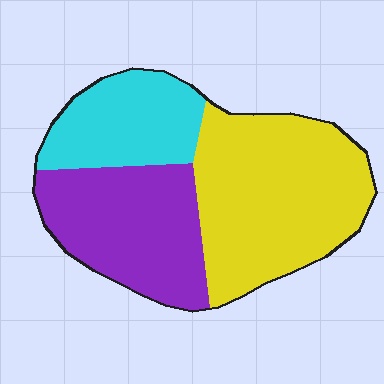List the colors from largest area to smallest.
From largest to smallest: yellow, purple, cyan.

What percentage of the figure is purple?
Purple takes up between a sixth and a third of the figure.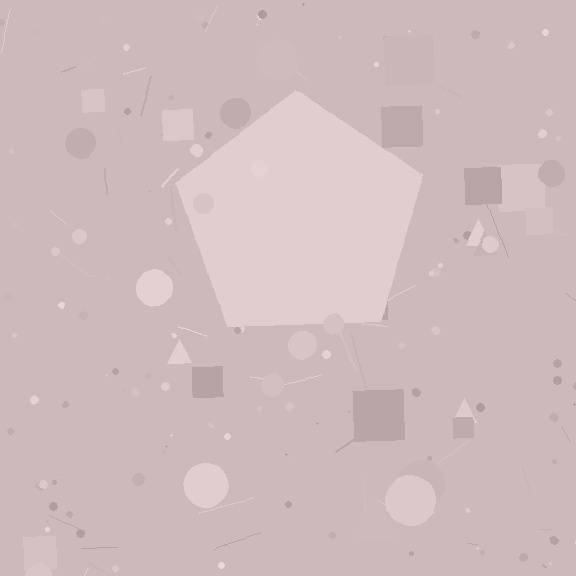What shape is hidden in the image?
A pentagon is hidden in the image.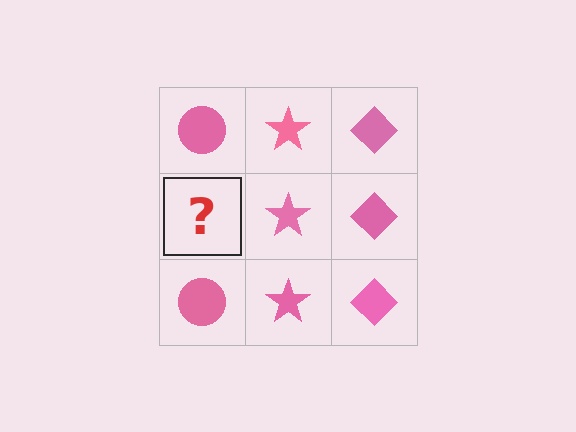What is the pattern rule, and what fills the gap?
The rule is that each column has a consistent shape. The gap should be filled with a pink circle.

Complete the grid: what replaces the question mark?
The question mark should be replaced with a pink circle.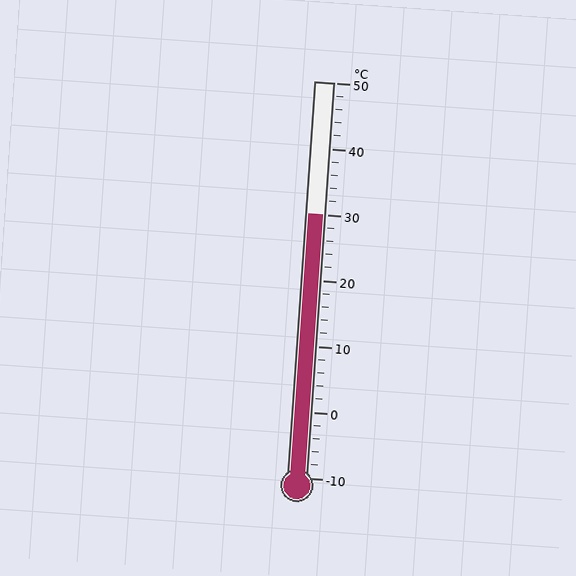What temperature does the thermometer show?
The thermometer shows approximately 30°C.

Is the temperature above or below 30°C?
The temperature is at 30°C.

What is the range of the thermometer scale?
The thermometer scale ranges from -10°C to 50°C.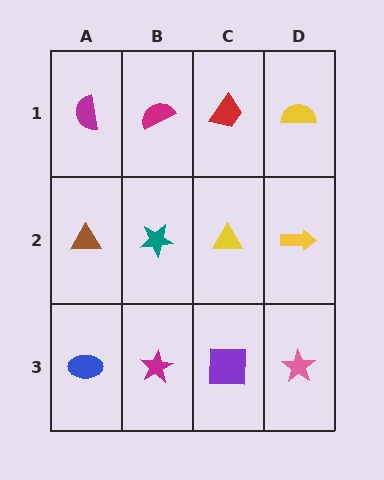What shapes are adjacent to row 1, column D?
A yellow arrow (row 2, column D), a red trapezoid (row 1, column C).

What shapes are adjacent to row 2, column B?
A magenta semicircle (row 1, column B), a magenta star (row 3, column B), a brown triangle (row 2, column A), a yellow triangle (row 2, column C).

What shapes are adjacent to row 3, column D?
A yellow arrow (row 2, column D), a purple square (row 3, column C).